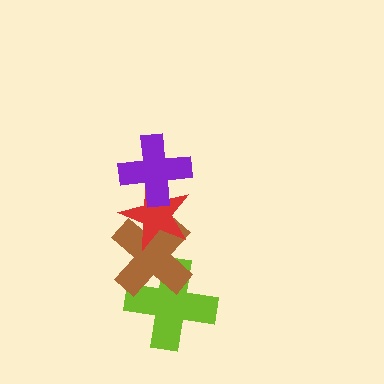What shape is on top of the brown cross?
The red star is on top of the brown cross.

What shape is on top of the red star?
The purple cross is on top of the red star.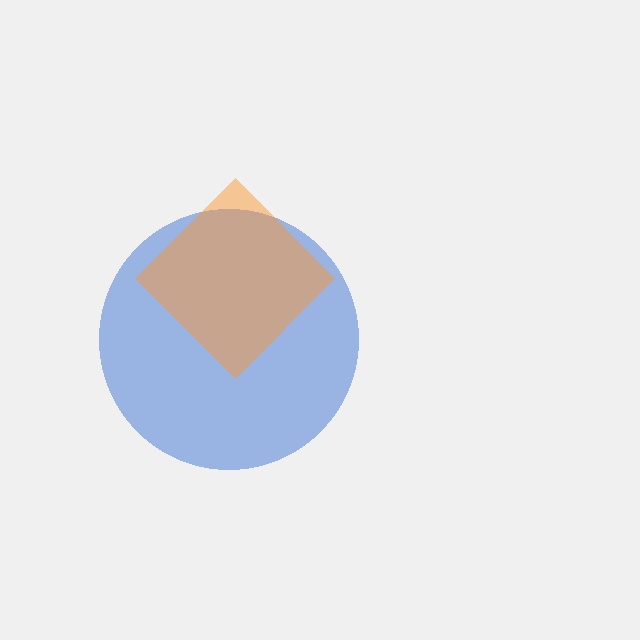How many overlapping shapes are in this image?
There are 2 overlapping shapes in the image.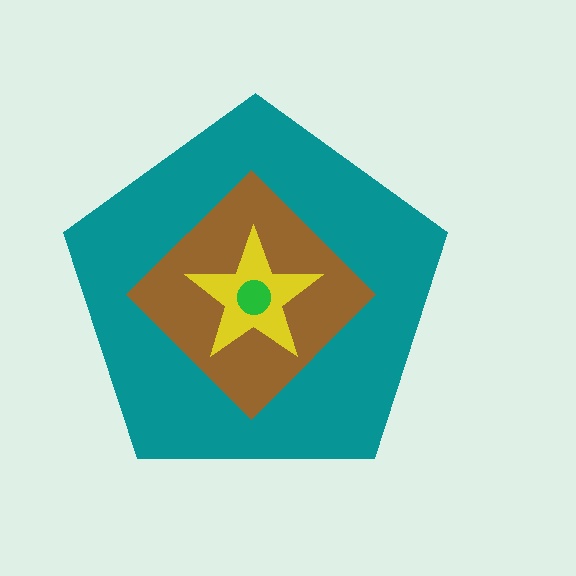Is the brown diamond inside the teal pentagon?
Yes.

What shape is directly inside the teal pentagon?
The brown diamond.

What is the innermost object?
The green circle.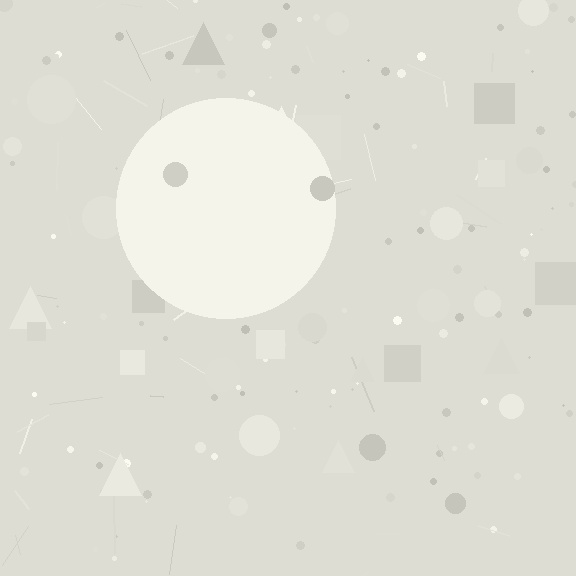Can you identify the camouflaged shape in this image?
The camouflaged shape is a circle.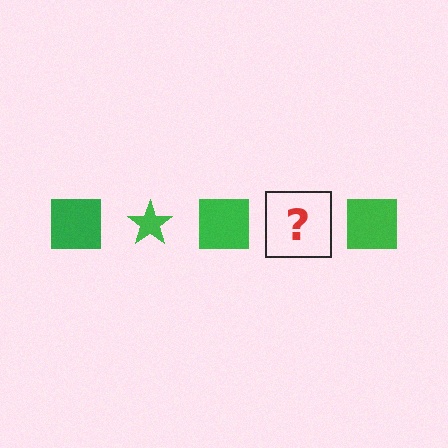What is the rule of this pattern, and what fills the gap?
The rule is that the pattern cycles through square, star shapes in green. The gap should be filled with a green star.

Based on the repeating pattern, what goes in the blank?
The blank should be a green star.